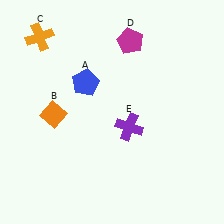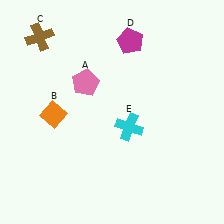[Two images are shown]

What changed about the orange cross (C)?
In Image 1, C is orange. In Image 2, it changed to brown.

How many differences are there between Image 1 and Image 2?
There are 3 differences between the two images.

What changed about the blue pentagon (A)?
In Image 1, A is blue. In Image 2, it changed to pink.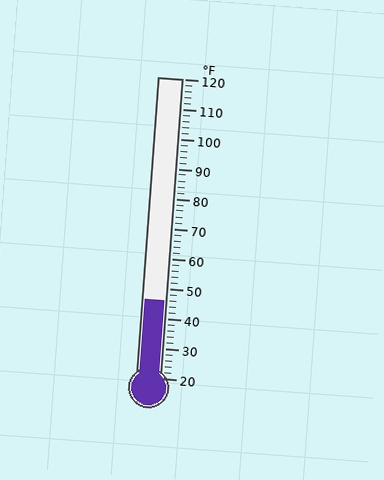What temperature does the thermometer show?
The thermometer shows approximately 46°F.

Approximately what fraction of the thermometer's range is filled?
The thermometer is filled to approximately 25% of its range.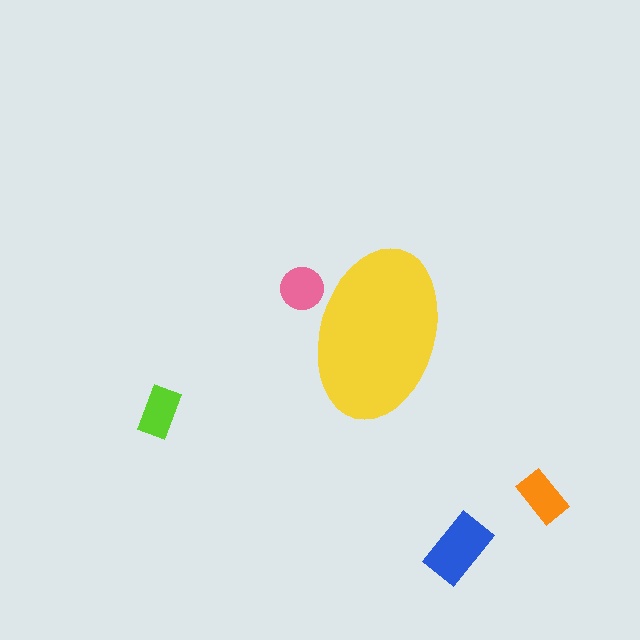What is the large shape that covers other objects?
A yellow ellipse.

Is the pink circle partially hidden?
Yes, the pink circle is partially hidden behind the yellow ellipse.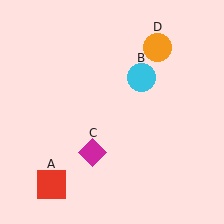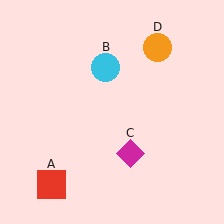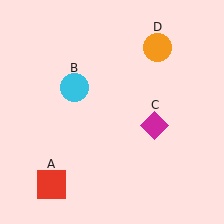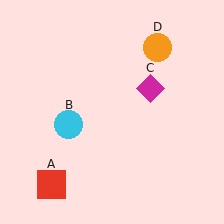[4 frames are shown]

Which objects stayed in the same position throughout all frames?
Red square (object A) and orange circle (object D) remained stationary.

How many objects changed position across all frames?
2 objects changed position: cyan circle (object B), magenta diamond (object C).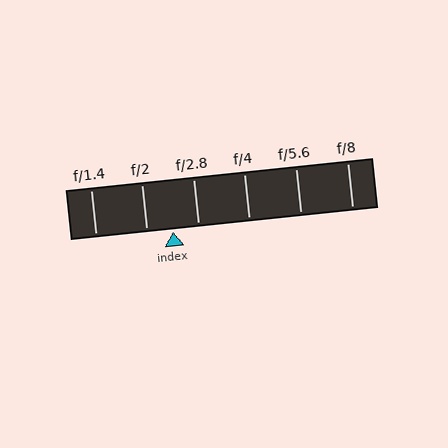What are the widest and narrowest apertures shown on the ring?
The widest aperture shown is f/1.4 and the narrowest is f/8.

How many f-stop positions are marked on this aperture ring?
There are 6 f-stop positions marked.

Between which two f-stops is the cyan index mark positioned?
The index mark is between f/2 and f/2.8.